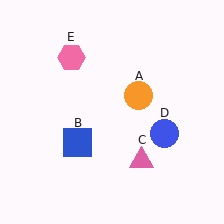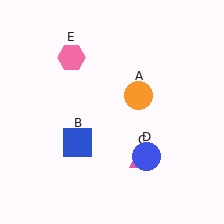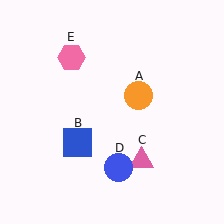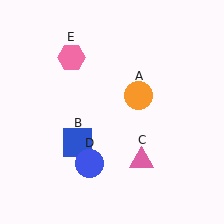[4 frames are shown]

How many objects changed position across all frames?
1 object changed position: blue circle (object D).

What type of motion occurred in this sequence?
The blue circle (object D) rotated clockwise around the center of the scene.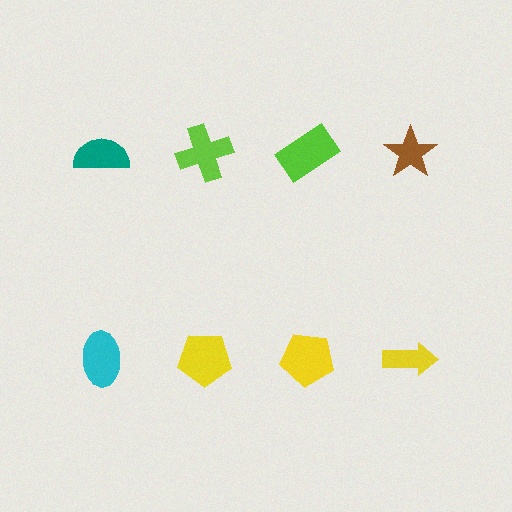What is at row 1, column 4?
A brown star.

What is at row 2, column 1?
A cyan ellipse.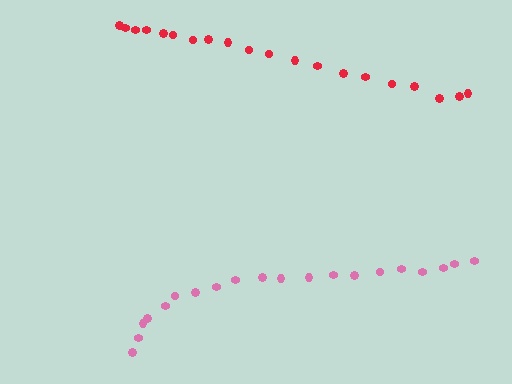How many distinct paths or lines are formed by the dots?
There are 2 distinct paths.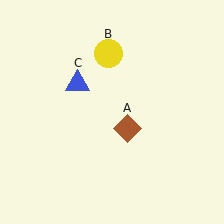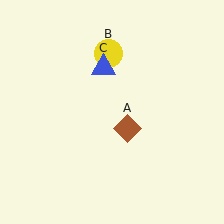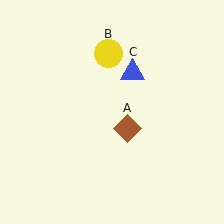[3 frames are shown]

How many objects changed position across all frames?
1 object changed position: blue triangle (object C).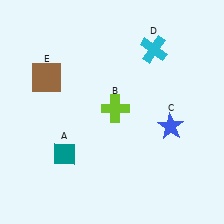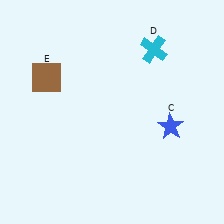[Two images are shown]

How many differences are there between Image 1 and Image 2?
There are 2 differences between the two images.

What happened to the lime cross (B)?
The lime cross (B) was removed in Image 2. It was in the top-right area of Image 1.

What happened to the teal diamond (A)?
The teal diamond (A) was removed in Image 2. It was in the bottom-left area of Image 1.